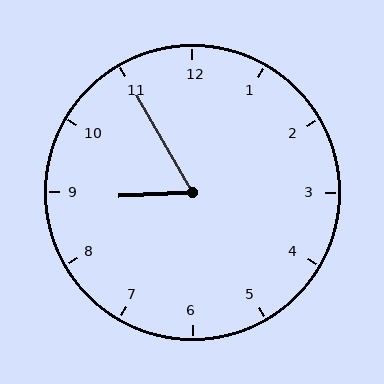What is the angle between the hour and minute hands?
Approximately 62 degrees.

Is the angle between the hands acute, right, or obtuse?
It is acute.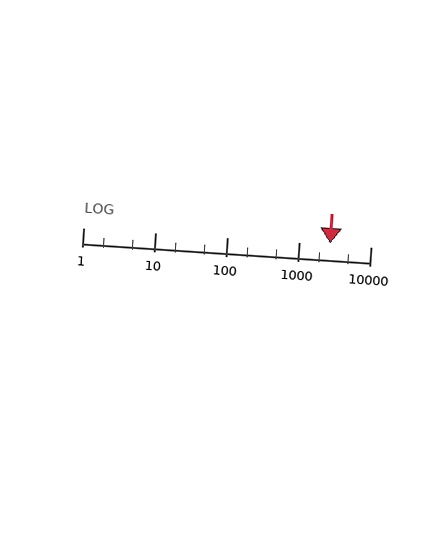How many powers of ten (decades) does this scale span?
The scale spans 4 decades, from 1 to 10000.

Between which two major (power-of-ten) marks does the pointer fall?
The pointer is between 1000 and 10000.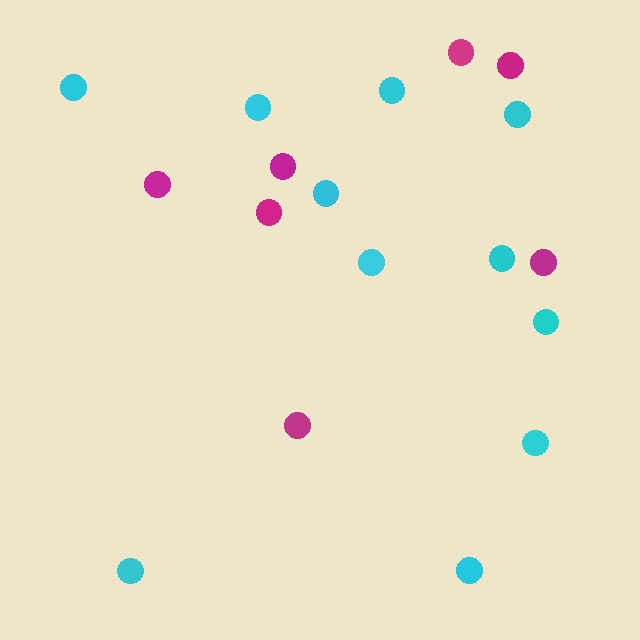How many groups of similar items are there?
There are 2 groups: one group of cyan circles (11) and one group of magenta circles (7).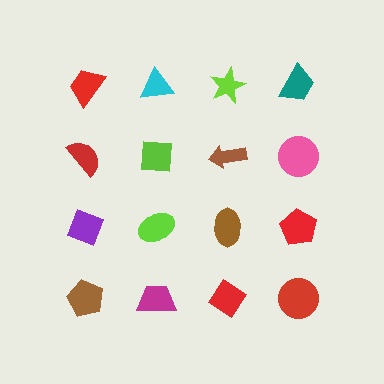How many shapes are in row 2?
4 shapes.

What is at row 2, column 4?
A pink circle.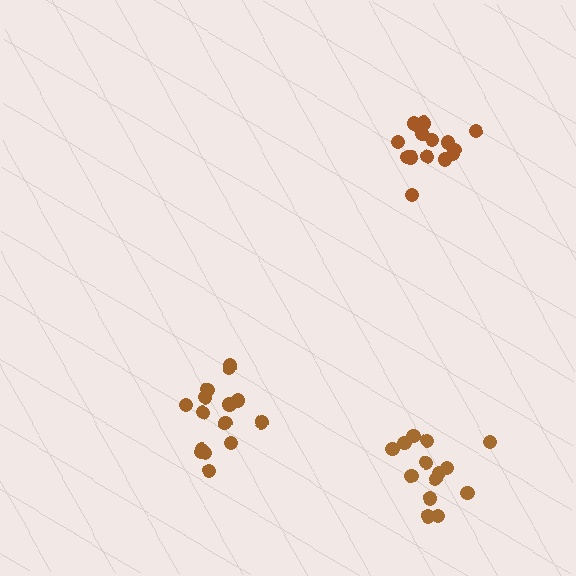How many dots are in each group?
Group 1: 15 dots, Group 2: 15 dots, Group 3: 14 dots (44 total).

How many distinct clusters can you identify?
There are 3 distinct clusters.